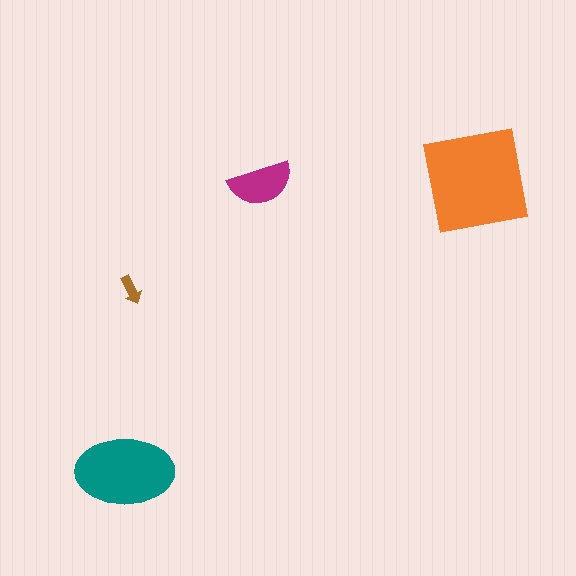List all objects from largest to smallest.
The orange square, the teal ellipse, the magenta semicircle, the brown arrow.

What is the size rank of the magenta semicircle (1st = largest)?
3rd.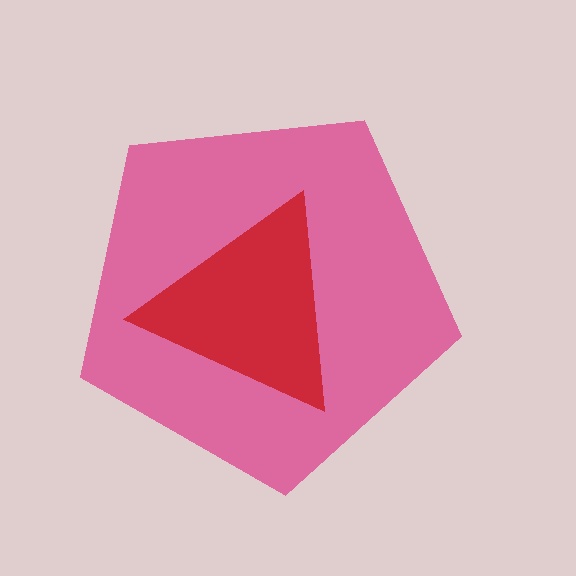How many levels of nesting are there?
2.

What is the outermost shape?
The pink pentagon.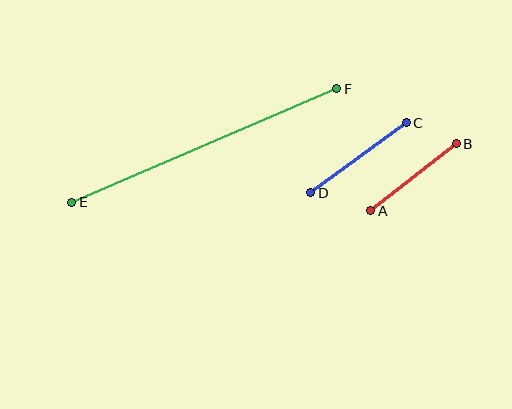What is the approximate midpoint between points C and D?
The midpoint is at approximately (358, 158) pixels.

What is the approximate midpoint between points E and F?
The midpoint is at approximately (204, 145) pixels.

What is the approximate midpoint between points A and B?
The midpoint is at approximately (413, 177) pixels.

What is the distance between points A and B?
The distance is approximately 109 pixels.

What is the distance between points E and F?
The distance is approximately 288 pixels.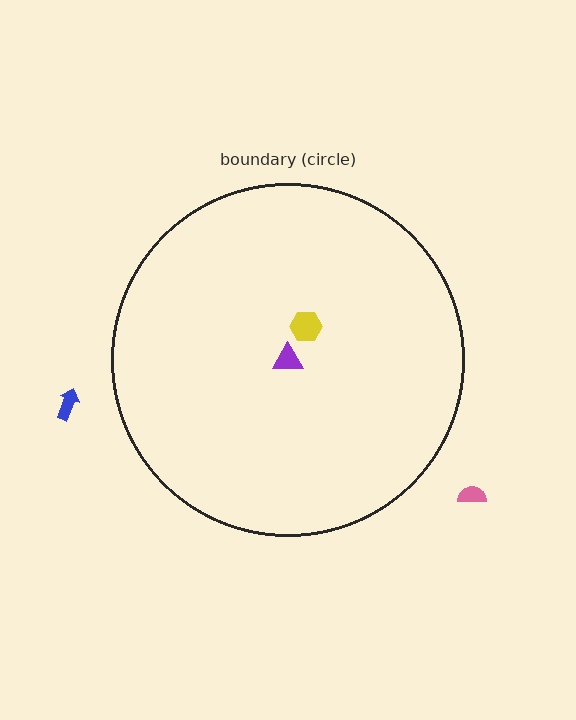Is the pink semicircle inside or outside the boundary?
Outside.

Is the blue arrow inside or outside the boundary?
Outside.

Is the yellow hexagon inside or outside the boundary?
Inside.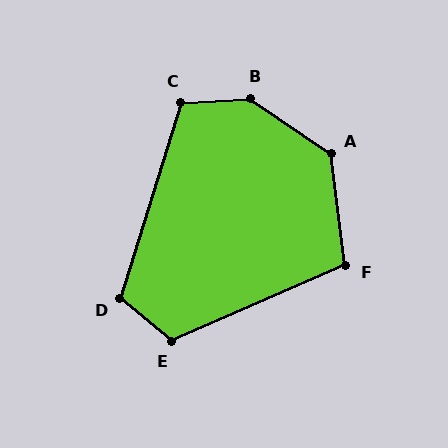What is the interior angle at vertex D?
Approximately 112 degrees (obtuse).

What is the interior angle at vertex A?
Approximately 132 degrees (obtuse).